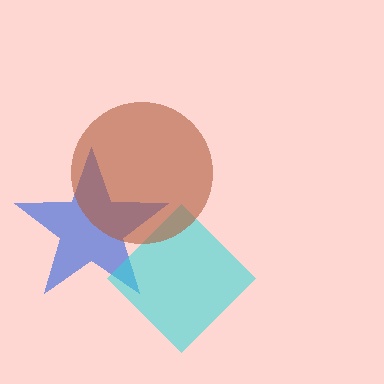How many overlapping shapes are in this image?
There are 3 overlapping shapes in the image.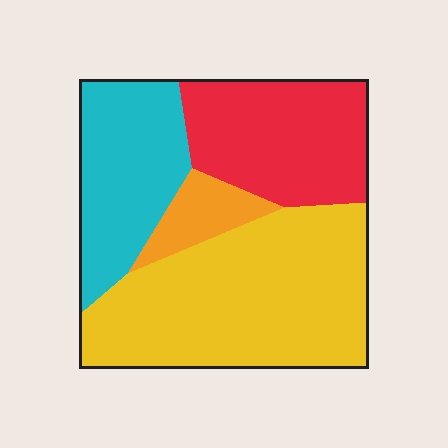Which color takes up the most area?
Yellow, at roughly 45%.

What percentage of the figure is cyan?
Cyan takes up between a sixth and a third of the figure.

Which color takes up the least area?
Orange, at roughly 5%.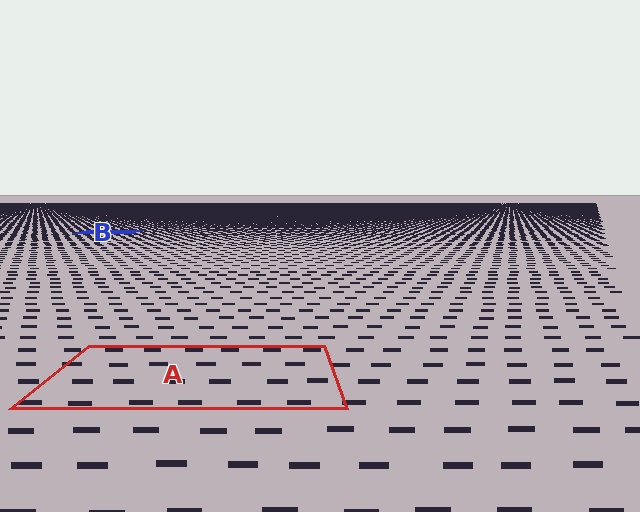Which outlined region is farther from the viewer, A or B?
Region B is farther from the viewer — the texture elements inside it appear smaller and more densely packed.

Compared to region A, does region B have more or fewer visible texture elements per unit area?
Region B has more texture elements per unit area — they are packed more densely because it is farther away.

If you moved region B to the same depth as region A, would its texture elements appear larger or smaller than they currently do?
They would appear larger. At a closer depth, the same texture elements are projected at a bigger on-screen size.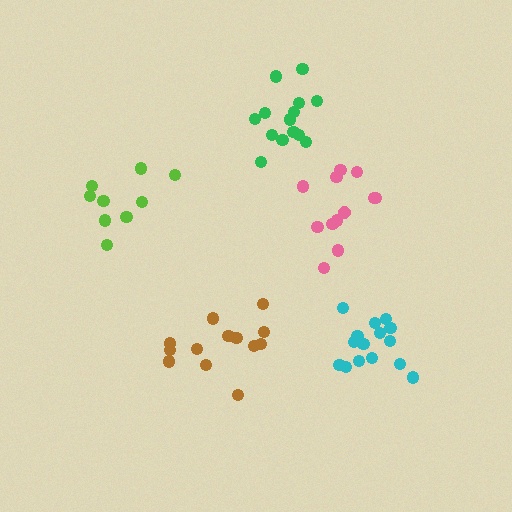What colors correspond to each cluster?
The clusters are colored: cyan, lime, brown, pink, green.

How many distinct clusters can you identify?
There are 5 distinct clusters.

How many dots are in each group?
Group 1: 15 dots, Group 2: 9 dots, Group 3: 13 dots, Group 4: 12 dots, Group 5: 15 dots (64 total).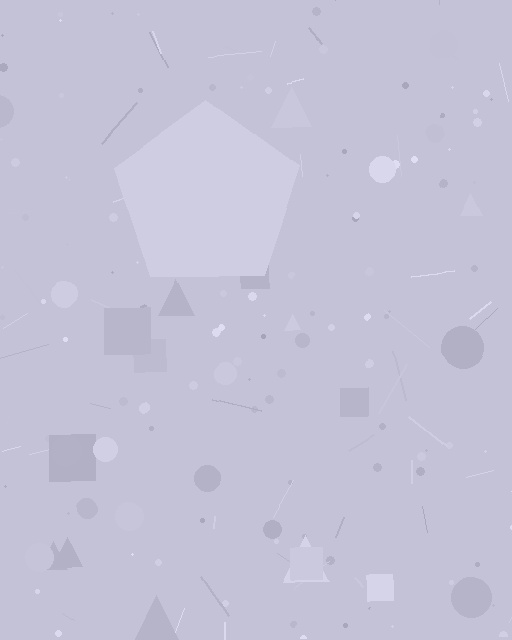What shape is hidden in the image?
A pentagon is hidden in the image.